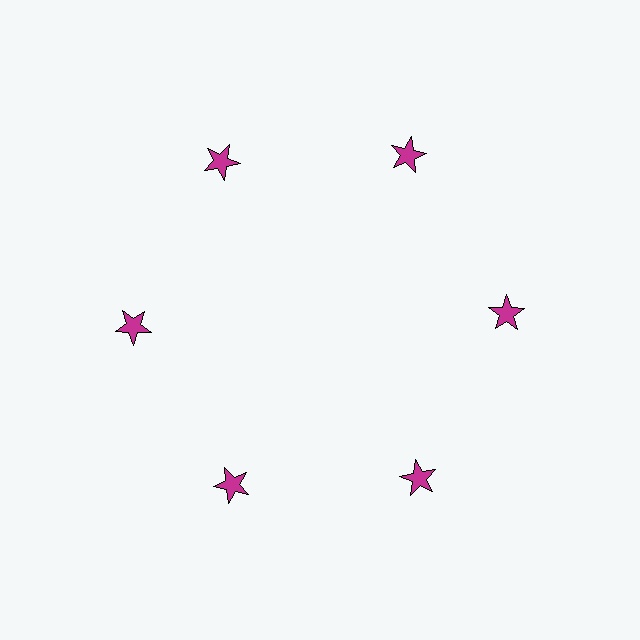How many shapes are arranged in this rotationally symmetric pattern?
There are 6 shapes, arranged in 6 groups of 1.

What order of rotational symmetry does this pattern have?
This pattern has 6-fold rotational symmetry.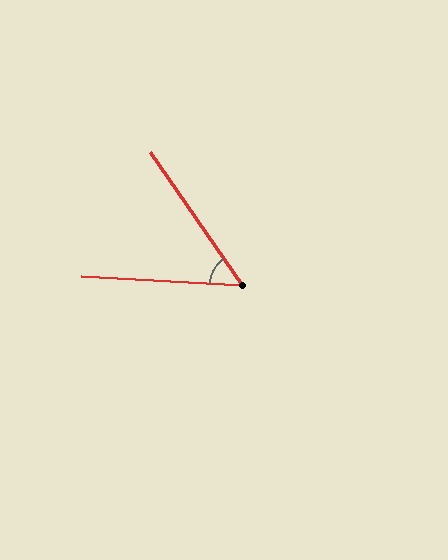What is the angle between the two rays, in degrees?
Approximately 52 degrees.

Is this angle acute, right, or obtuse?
It is acute.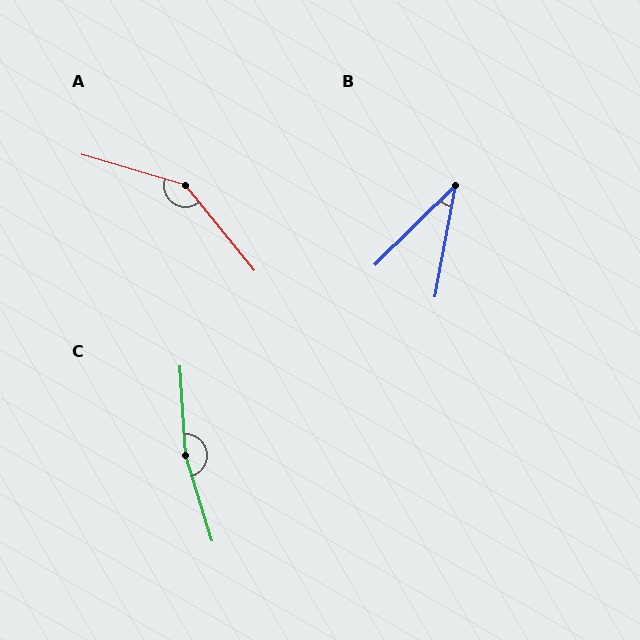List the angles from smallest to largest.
B (35°), A (146°), C (166°).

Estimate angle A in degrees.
Approximately 146 degrees.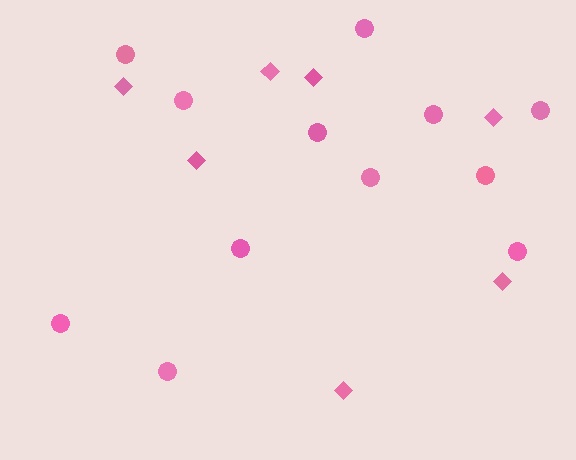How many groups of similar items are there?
There are 2 groups: one group of circles (12) and one group of diamonds (7).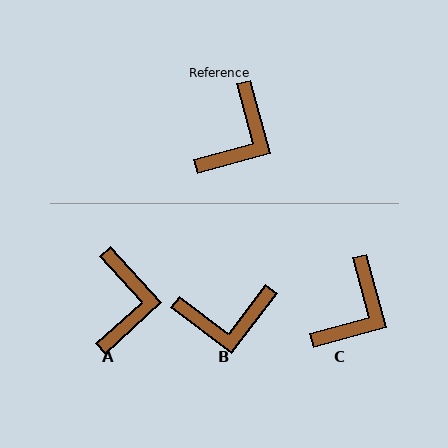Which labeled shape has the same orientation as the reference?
C.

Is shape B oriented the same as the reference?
No, it is off by about 53 degrees.